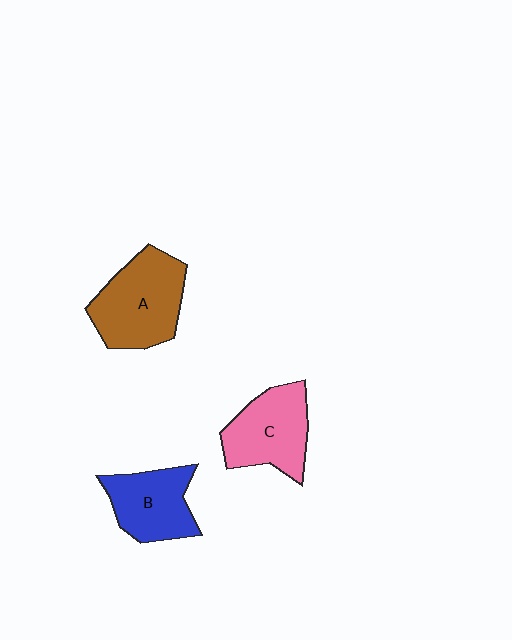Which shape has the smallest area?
Shape B (blue).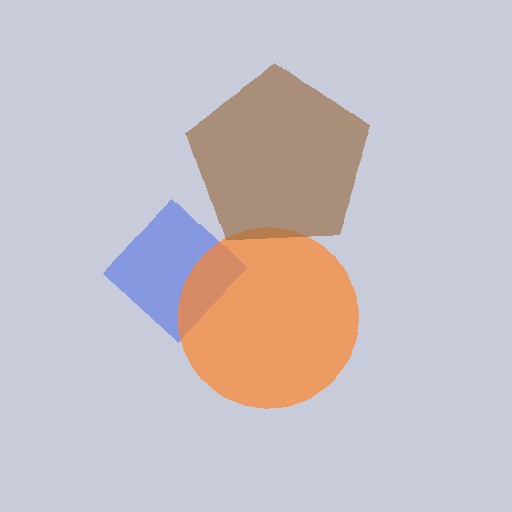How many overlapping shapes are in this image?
There are 3 overlapping shapes in the image.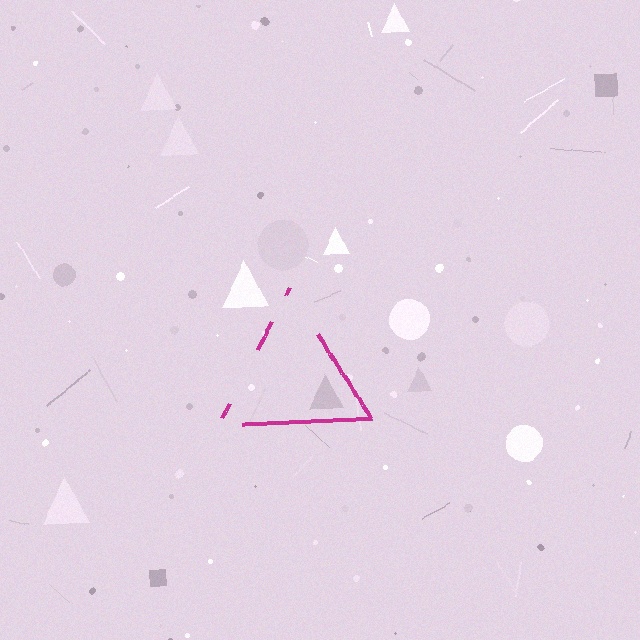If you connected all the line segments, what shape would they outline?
They would outline a triangle.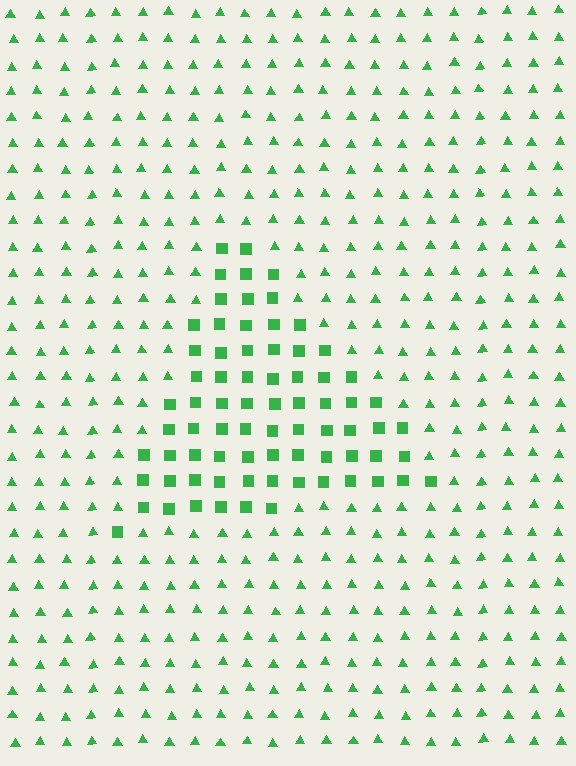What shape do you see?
I see a triangle.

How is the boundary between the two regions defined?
The boundary is defined by a change in element shape: squares inside vs. triangles outside. All elements share the same color and spacing.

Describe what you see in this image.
The image is filled with small green elements arranged in a uniform grid. A triangle-shaped region contains squares, while the surrounding area contains triangles. The boundary is defined purely by the change in element shape.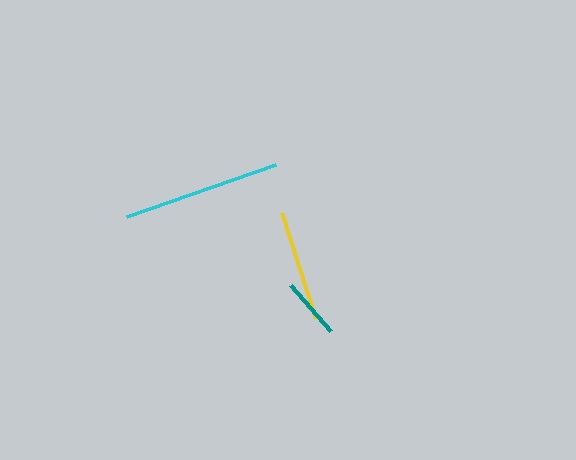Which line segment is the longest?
The cyan line is the longest at approximately 158 pixels.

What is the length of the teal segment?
The teal segment is approximately 62 pixels long.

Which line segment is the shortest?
The teal line is the shortest at approximately 62 pixels.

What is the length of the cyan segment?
The cyan segment is approximately 158 pixels long.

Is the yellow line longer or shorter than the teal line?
The yellow line is longer than the teal line.